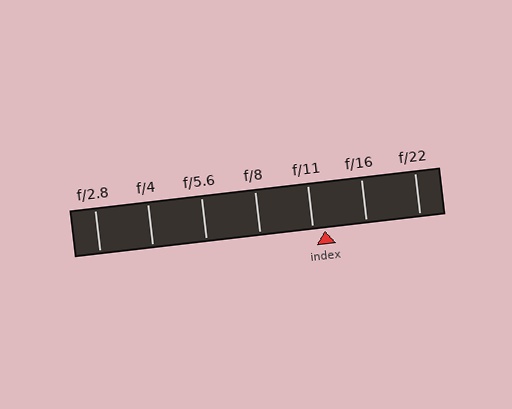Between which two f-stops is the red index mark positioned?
The index mark is between f/11 and f/16.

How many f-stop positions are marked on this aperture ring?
There are 7 f-stop positions marked.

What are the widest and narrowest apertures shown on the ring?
The widest aperture shown is f/2.8 and the narrowest is f/22.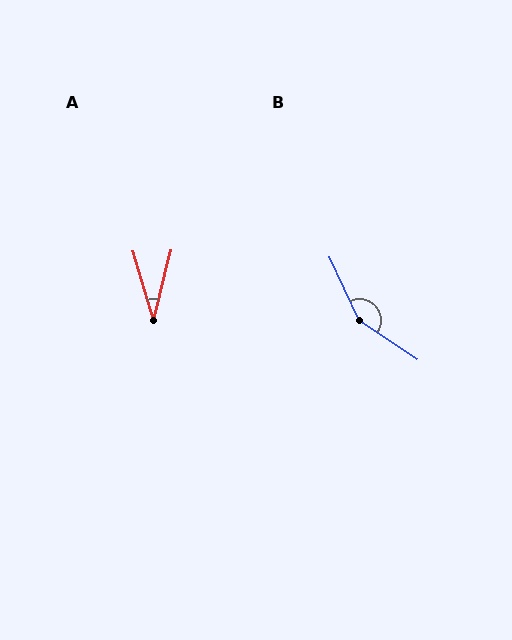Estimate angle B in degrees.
Approximately 149 degrees.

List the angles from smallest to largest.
A (30°), B (149°).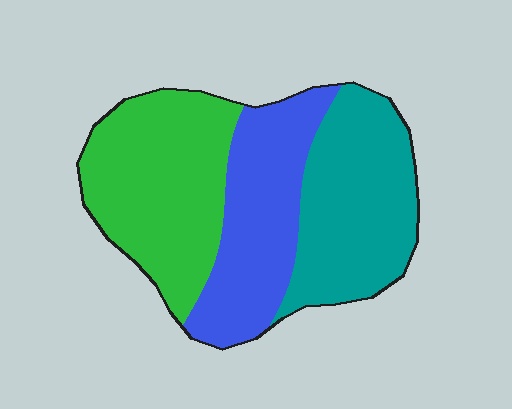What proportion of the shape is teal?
Teal takes up between a third and a half of the shape.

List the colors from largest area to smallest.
From largest to smallest: green, teal, blue.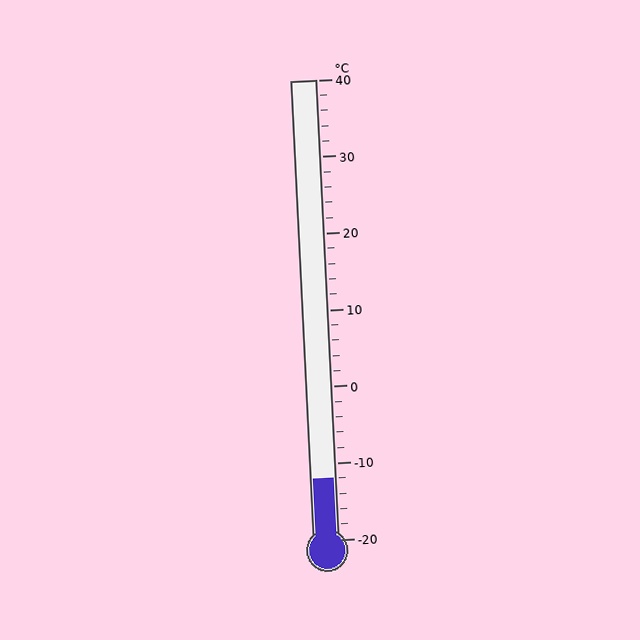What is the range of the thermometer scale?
The thermometer scale ranges from -20°C to 40°C.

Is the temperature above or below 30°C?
The temperature is below 30°C.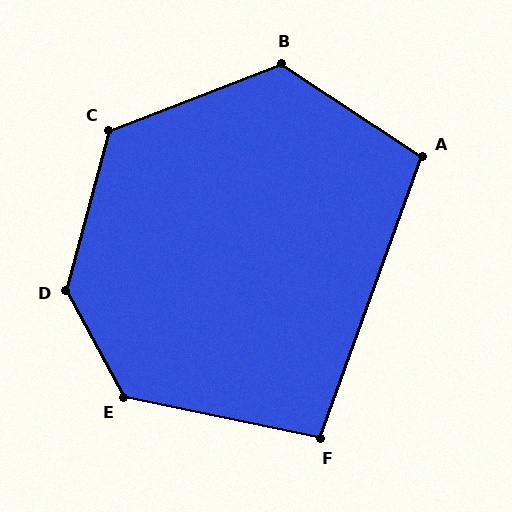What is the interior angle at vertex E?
Approximately 130 degrees (obtuse).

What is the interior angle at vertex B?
Approximately 126 degrees (obtuse).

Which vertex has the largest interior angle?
D, at approximately 136 degrees.